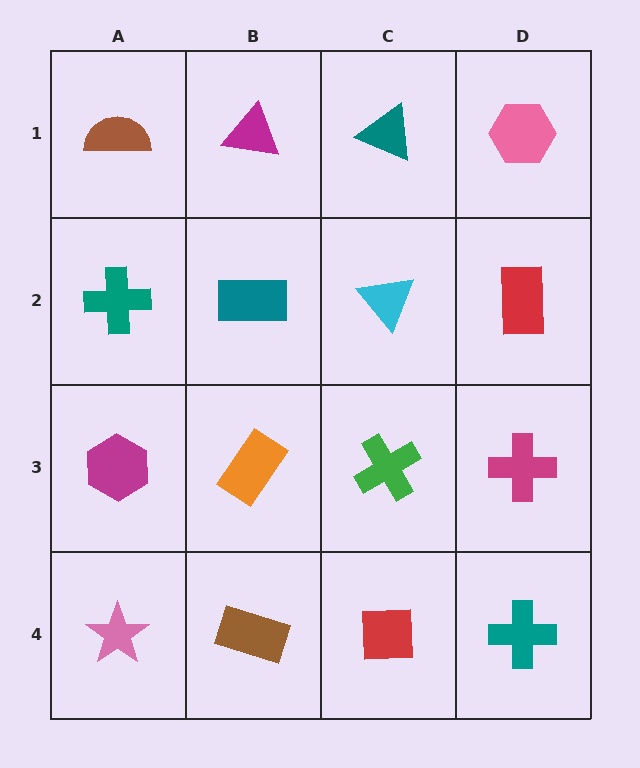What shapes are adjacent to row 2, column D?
A pink hexagon (row 1, column D), a magenta cross (row 3, column D), a cyan triangle (row 2, column C).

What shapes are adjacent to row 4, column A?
A magenta hexagon (row 3, column A), a brown rectangle (row 4, column B).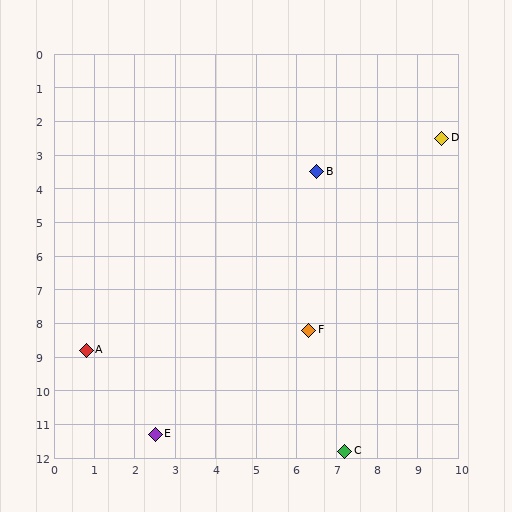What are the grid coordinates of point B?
Point B is at approximately (6.5, 3.5).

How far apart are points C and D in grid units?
Points C and D are about 9.6 grid units apart.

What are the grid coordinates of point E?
Point E is at approximately (2.5, 11.3).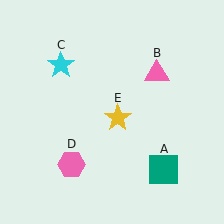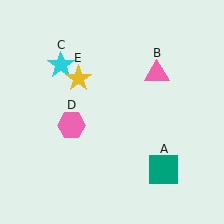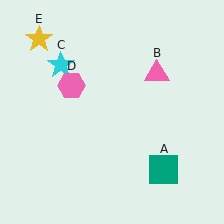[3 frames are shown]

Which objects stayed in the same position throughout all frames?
Teal square (object A) and pink triangle (object B) and cyan star (object C) remained stationary.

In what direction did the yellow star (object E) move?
The yellow star (object E) moved up and to the left.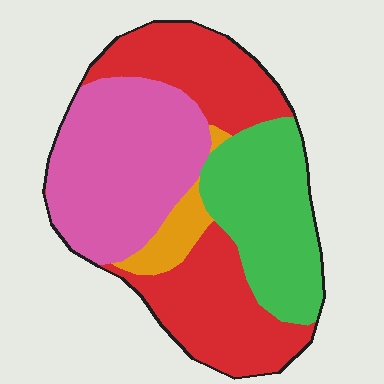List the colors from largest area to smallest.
From largest to smallest: red, pink, green, orange.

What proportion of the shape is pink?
Pink takes up about one third (1/3) of the shape.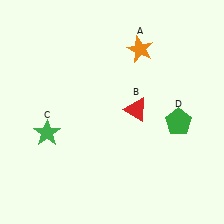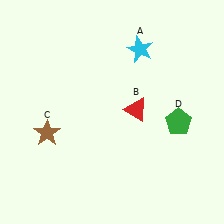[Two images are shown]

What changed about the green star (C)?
In Image 1, C is green. In Image 2, it changed to brown.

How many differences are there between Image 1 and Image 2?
There are 2 differences between the two images.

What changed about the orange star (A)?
In Image 1, A is orange. In Image 2, it changed to cyan.